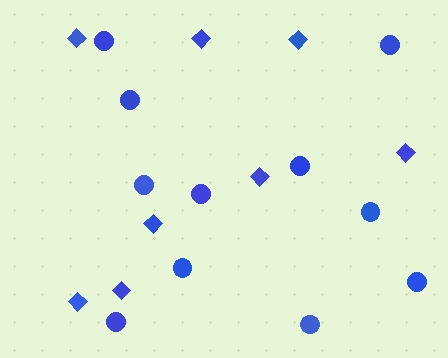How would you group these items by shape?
There are 2 groups: one group of diamonds (8) and one group of circles (11).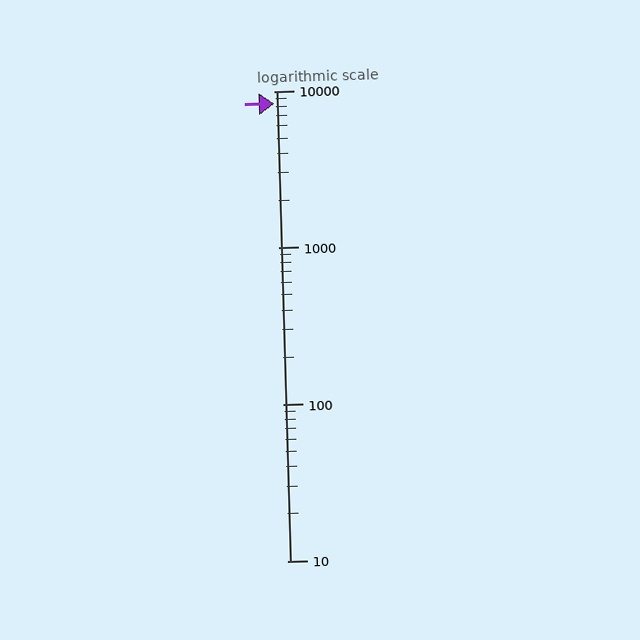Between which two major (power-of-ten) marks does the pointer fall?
The pointer is between 1000 and 10000.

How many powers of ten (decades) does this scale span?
The scale spans 3 decades, from 10 to 10000.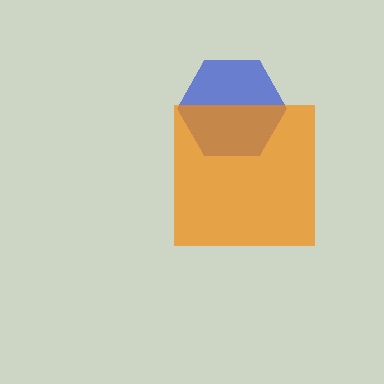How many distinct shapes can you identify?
There are 2 distinct shapes: a blue hexagon, an orange square.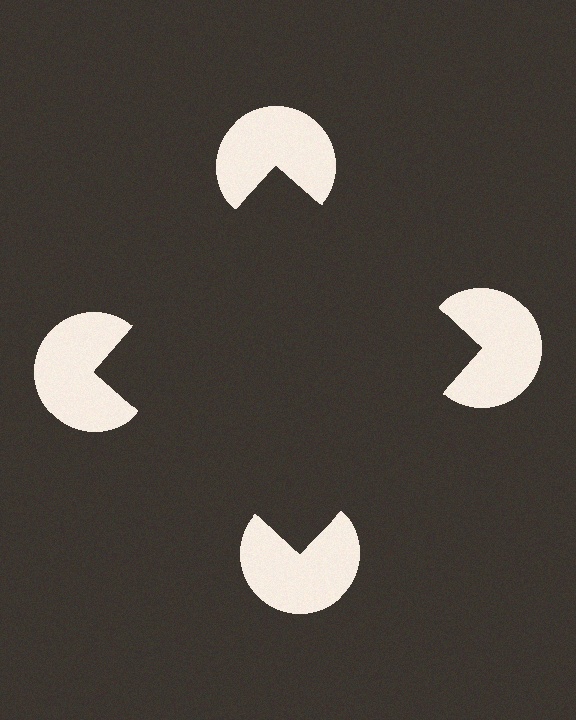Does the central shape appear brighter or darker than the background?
It typically appears slightly darker than the background, even though no actual brightness change is drawn.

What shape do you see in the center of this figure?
An illusory square — its edges are inferred from the aligned wedge cuts in the pac-man discs, not physically drawn.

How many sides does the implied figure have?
4 sides.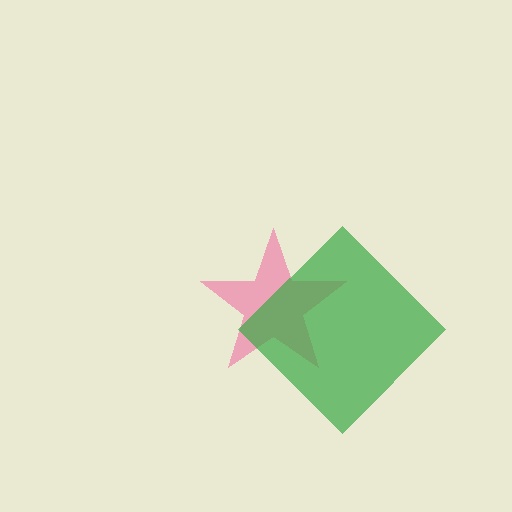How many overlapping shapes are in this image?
There are 2 overlapping shapes in the image.